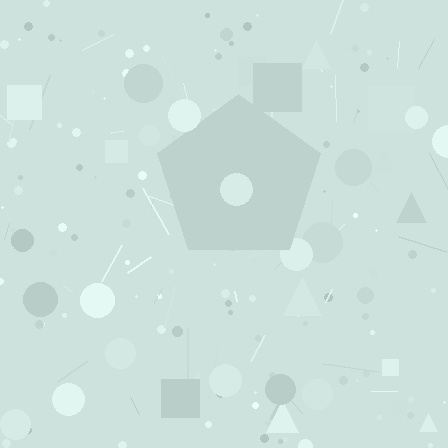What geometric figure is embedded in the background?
A pentagon is embedded in the background.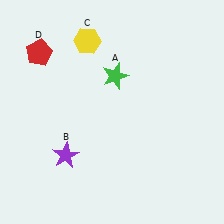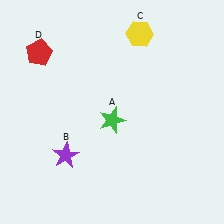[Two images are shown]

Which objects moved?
The objects that moved are: the green star (A), the yellow hexagon (C).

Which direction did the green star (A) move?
The green star (A) moved down.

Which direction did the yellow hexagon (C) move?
The yellow hexagon (C) moved right.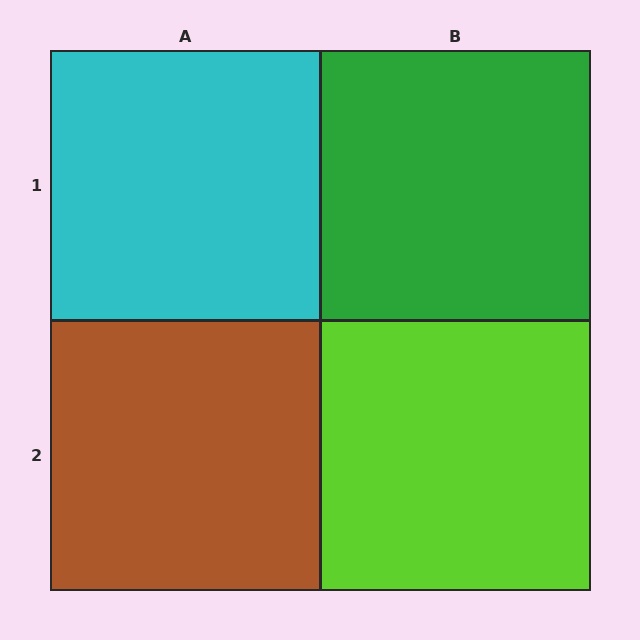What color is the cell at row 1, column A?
Cyan.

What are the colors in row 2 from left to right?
Brown, lime.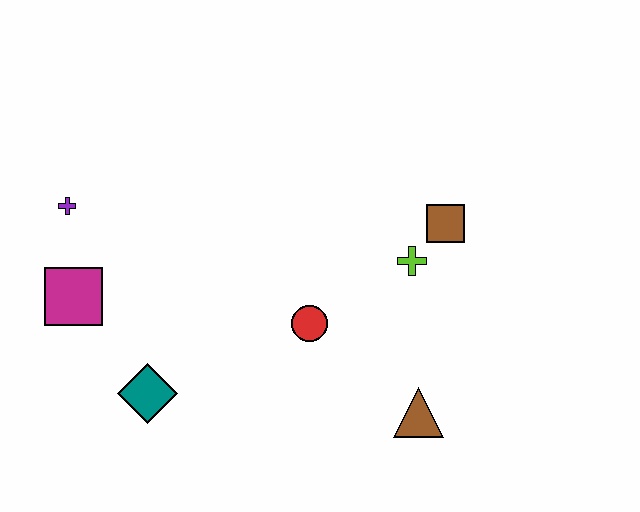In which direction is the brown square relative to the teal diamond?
The brown square is to the right of the teal diamond.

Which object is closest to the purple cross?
The magenta square is closest to the purple cross.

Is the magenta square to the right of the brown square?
No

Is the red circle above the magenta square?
No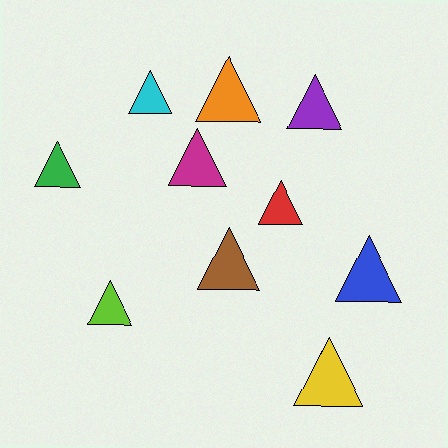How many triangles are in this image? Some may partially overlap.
There are 10 triangles.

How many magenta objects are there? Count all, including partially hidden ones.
There is 1 magenta object.